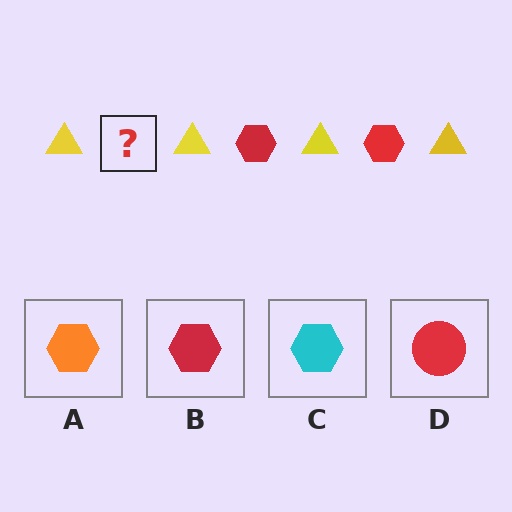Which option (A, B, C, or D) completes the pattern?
B.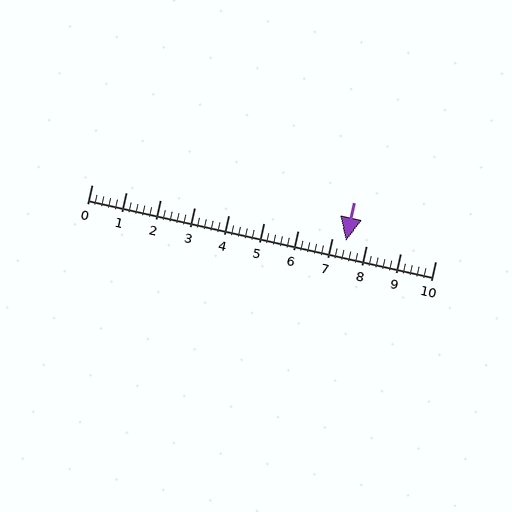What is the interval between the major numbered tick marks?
The major tick marks are spaced 1 units apart.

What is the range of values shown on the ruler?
The ruler shows values from 0 to 10.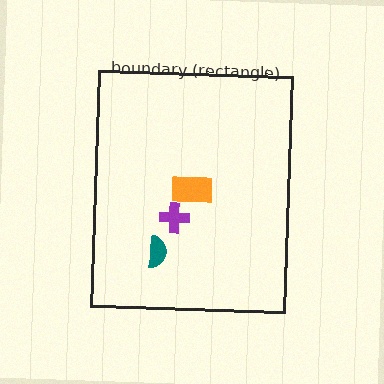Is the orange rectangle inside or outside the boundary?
Inside.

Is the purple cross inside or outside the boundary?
Inside.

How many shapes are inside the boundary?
3 inside, 0 outside.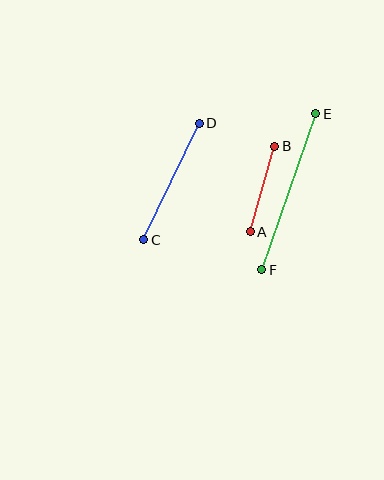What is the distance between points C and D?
The distance is approximately 129 pixels.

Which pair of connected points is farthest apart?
Points E and F are farthest apart.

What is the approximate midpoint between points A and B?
The midpoint is at approximately (262, 189) pixels.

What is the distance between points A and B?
The distance is approximately 89 pixels.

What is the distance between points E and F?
The distance is approximately 165 pixels.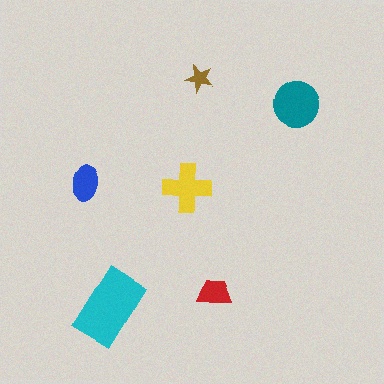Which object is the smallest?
The brown star.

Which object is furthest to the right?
The teal circle is rightmost.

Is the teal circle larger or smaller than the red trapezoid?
Larger.